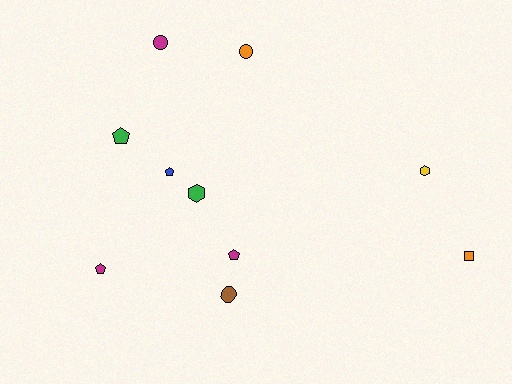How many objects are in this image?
There are 10 objects.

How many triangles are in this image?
There are no triangles.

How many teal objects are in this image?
There are no teal objects.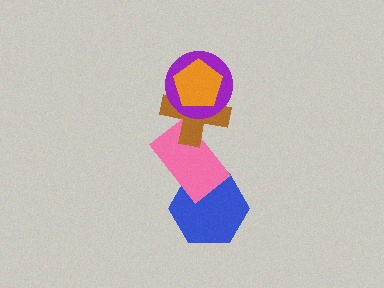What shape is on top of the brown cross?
The purple circle is on top of the brown cross.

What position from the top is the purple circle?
The purple circle is 2nd from the top.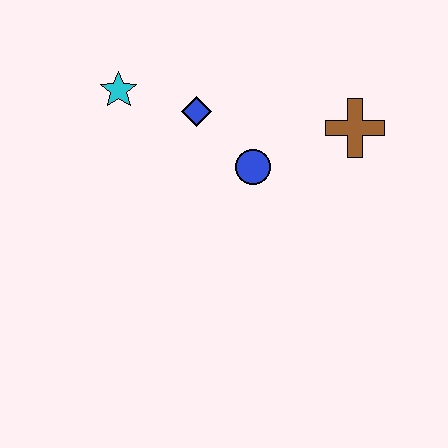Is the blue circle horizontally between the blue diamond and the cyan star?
No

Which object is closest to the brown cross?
The blue circle is closest to the brown cross.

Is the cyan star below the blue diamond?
No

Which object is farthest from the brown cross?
The cyan star is farthest from the brown cross.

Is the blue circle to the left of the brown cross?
Yes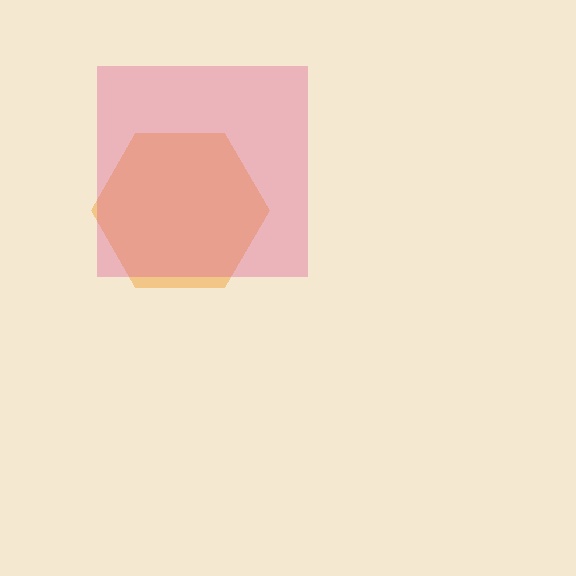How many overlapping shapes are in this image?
There are 2 overlapping shapes in the image.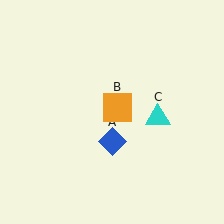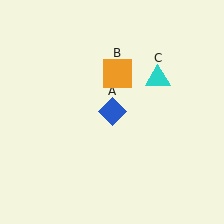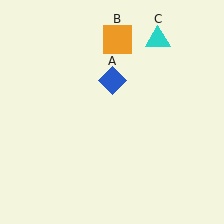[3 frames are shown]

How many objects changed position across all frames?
3 objects changed position: blue diamond (object A), orange square (object B), cyan triangle (object C).